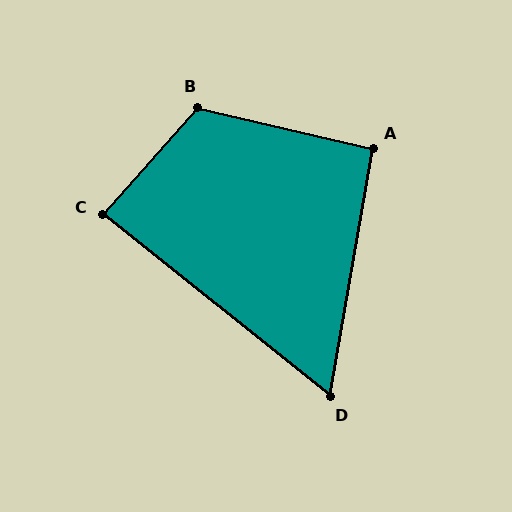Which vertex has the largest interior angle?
B, at approximately 119 degrees.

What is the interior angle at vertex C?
Approximately 87 degrees (approximately right).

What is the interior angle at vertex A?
Approximately 93 degrees (approximately right).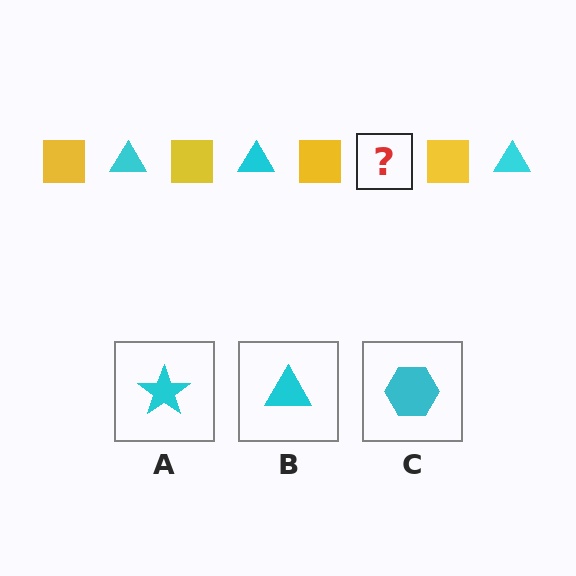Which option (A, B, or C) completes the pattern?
B.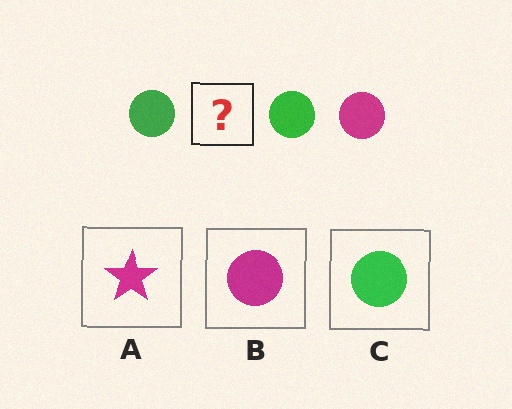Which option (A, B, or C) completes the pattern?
B.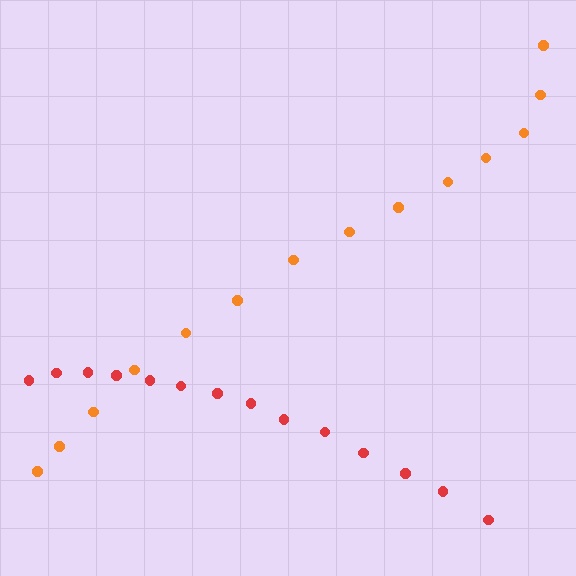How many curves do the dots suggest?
There are 2 distinct paths.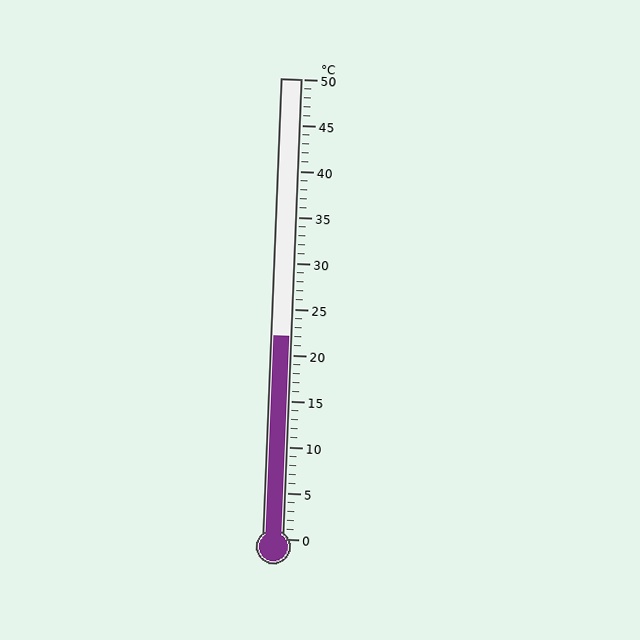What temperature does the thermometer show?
The thermometer shows approximately 22°C.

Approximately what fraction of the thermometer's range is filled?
The thermometer is filled to approximately 45% of its range.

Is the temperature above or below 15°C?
The temperature is above 15°C.